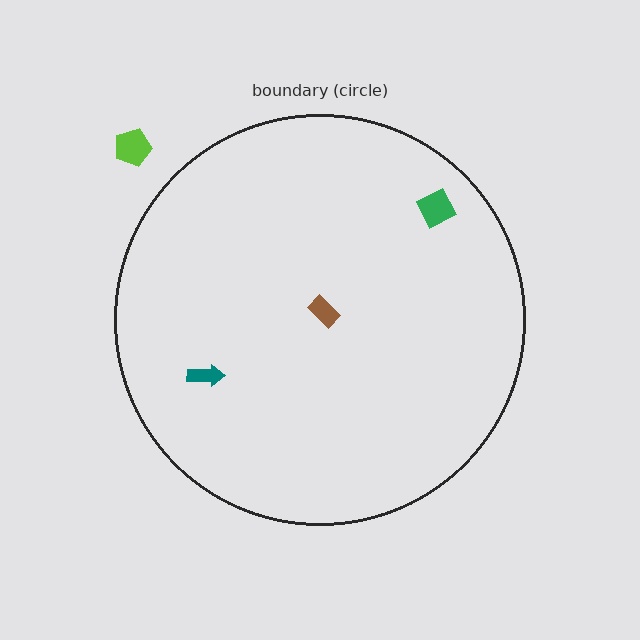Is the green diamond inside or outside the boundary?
Inside.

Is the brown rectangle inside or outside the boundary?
Inside.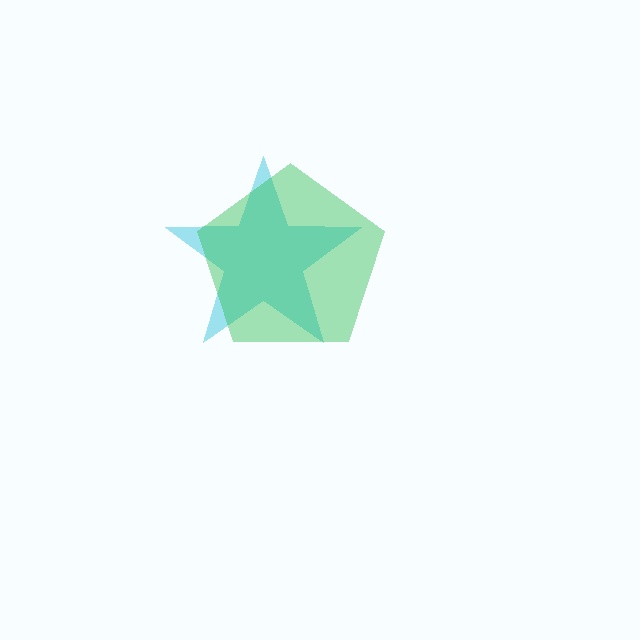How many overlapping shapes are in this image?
There are 2 overlapping shapes in the image.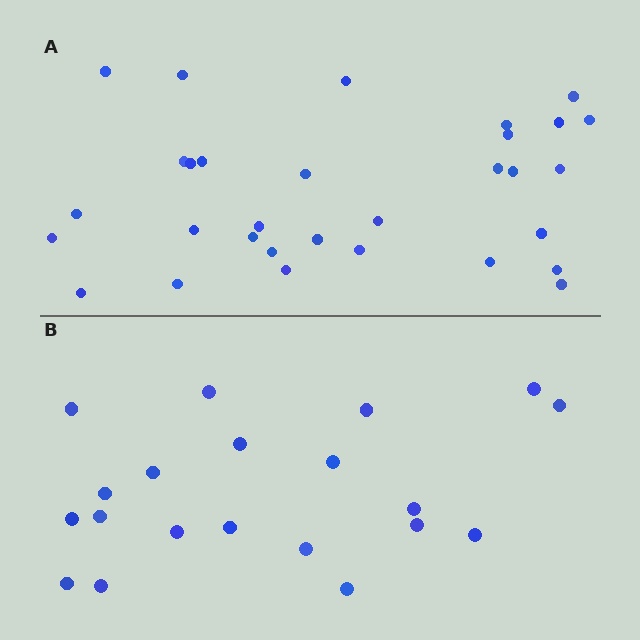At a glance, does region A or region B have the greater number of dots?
Region A (the top region) has more dots.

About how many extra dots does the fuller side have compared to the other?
Region A has roughly 12 or so more dots than region B.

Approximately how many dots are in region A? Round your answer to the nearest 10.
About 30 dots. (The exact count is 31, which rounds to 30.)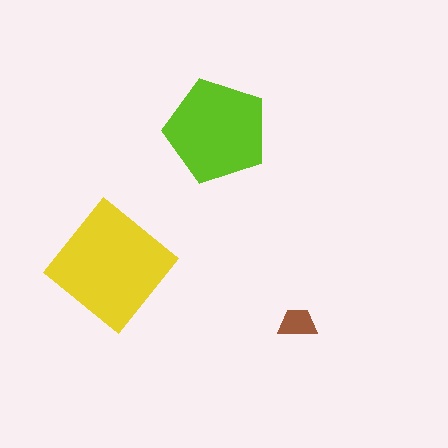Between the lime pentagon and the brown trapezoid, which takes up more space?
The lime pentagon.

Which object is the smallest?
The brown trapezoid.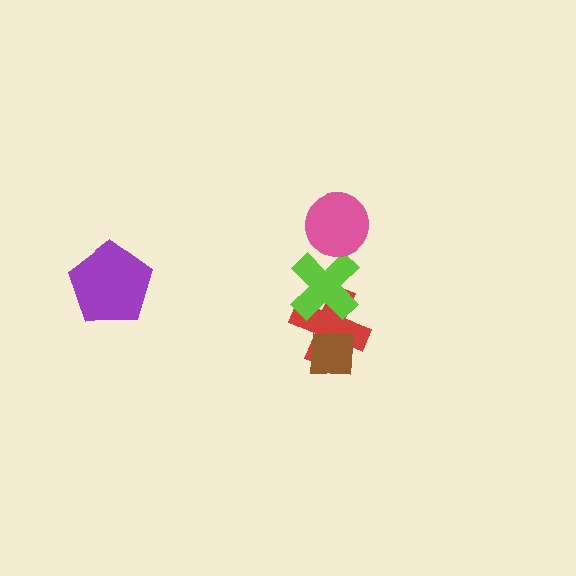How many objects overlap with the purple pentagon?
0 objects overlap with the purple pentagon.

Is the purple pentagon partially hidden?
No, no other shape covers it.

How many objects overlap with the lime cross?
1 object overlaps with the lime cross.